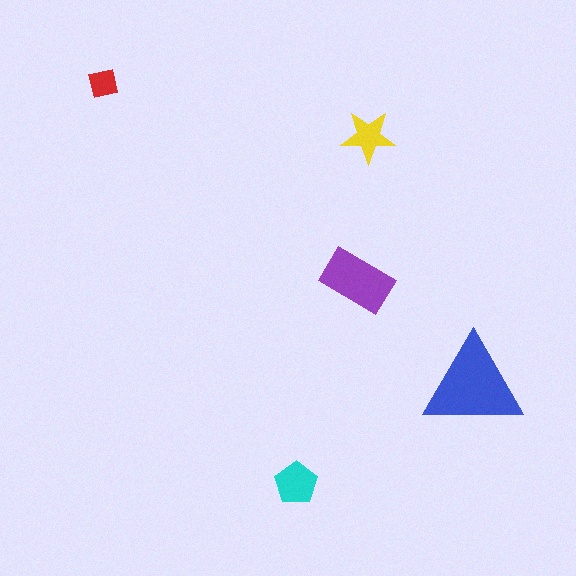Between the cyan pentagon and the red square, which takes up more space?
The cyan pentagon.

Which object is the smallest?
The red square.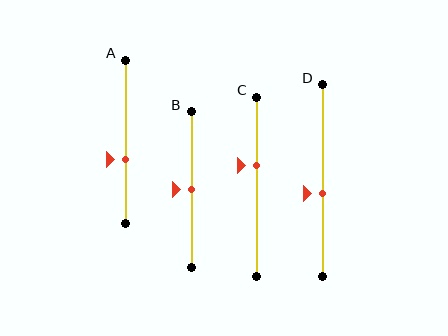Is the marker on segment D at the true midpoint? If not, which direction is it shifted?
No, the marker on segment D is shifted downward by about 7% of the segment length.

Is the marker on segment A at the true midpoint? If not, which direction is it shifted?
No, the marker on segment A is shifted downward by about 11% of the segment length.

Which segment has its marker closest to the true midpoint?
Segment B has its marker closest to the true midpoint.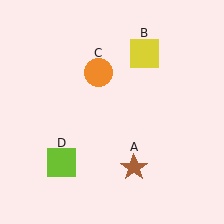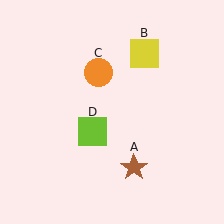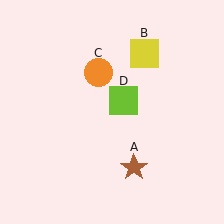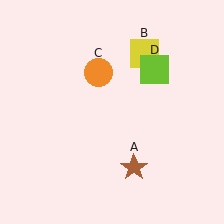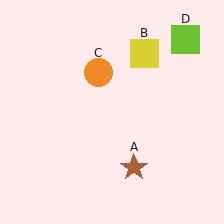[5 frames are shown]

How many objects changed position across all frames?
1 object changed position: lime square (object D).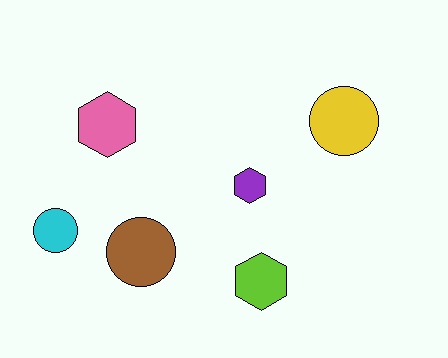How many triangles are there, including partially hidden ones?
There are no triangles.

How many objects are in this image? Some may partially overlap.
There are 6 objects.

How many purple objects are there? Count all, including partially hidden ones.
There is 1 purple object.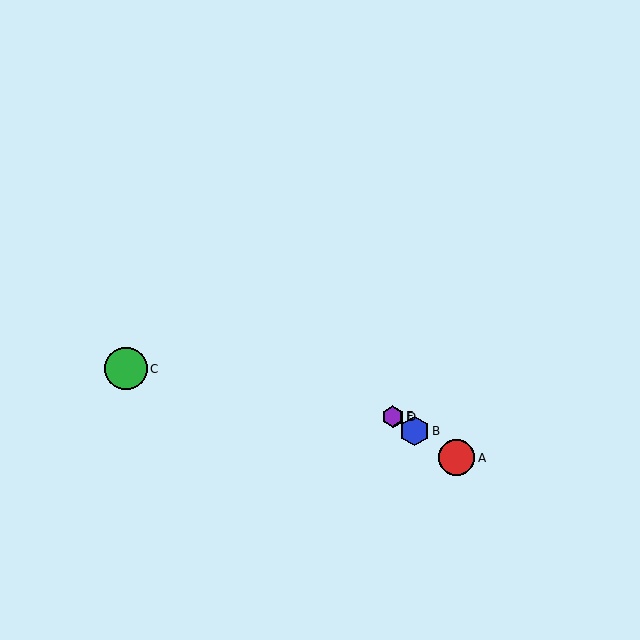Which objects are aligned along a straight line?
Objects A, B, D, E are aligned along a straight line.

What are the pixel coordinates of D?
Object D is at (393, 417).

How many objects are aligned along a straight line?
4 objects (A, B, D, E) are aligned along a straight line.